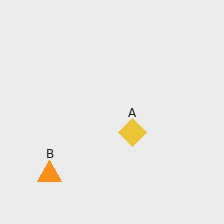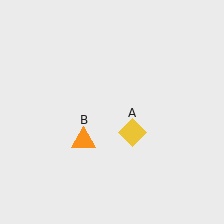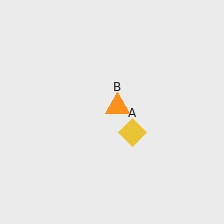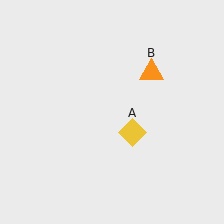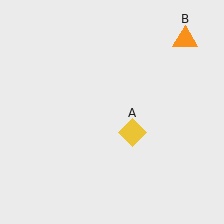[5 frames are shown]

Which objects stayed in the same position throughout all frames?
Yellow diamond (object A) remained stationary.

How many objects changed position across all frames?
1 object changed position: orange triangle (object B).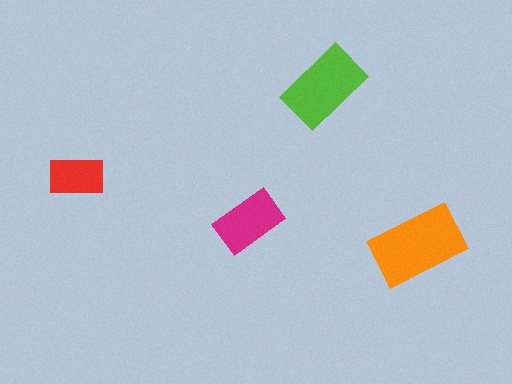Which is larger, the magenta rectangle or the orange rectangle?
The orange one.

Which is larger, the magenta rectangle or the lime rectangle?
The lime one.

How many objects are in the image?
There are 4 objects in the image.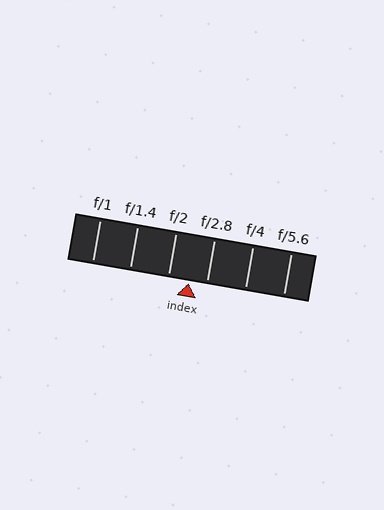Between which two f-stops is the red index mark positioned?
The index mark is between f/2 and f/2.8.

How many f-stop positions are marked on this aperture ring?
There are 6 f-stop positions marked.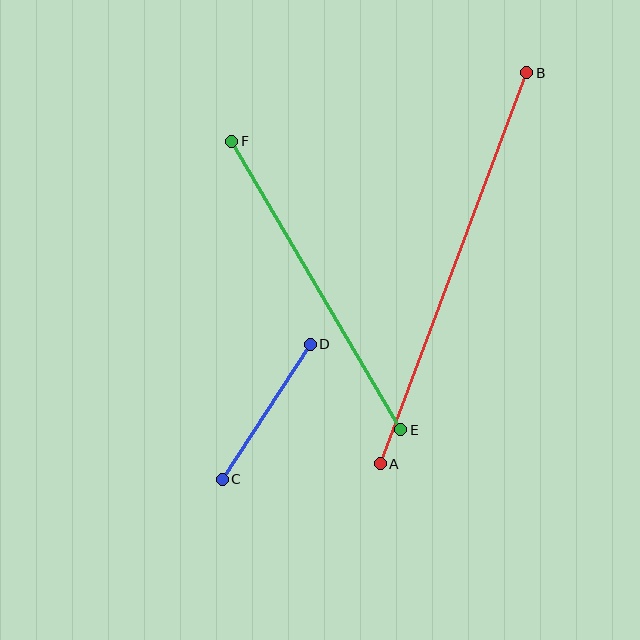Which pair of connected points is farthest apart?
Points A and B are farthest apart.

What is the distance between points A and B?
The distance is approximately 418 pixels.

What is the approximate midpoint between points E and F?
The midpoint is at approximately (316, 286) pixels.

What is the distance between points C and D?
The distance is approximately 161 pixels.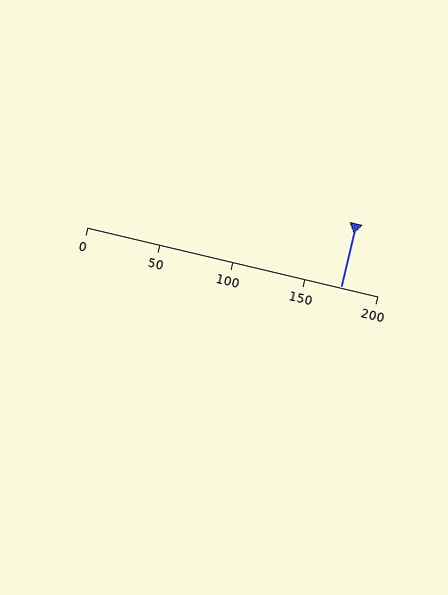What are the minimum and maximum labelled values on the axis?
The axis runs from 0 to 200.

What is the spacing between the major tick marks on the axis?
The major ticks are spaced 50 apart.